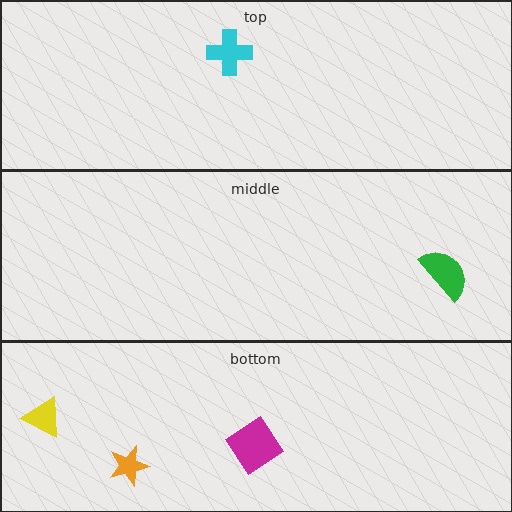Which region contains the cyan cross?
The top region.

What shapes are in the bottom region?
The orange star, the yellow triangle, the magenta diamond.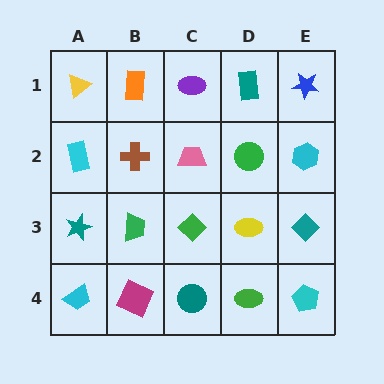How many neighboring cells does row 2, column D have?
4.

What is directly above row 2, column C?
A purple ellipse.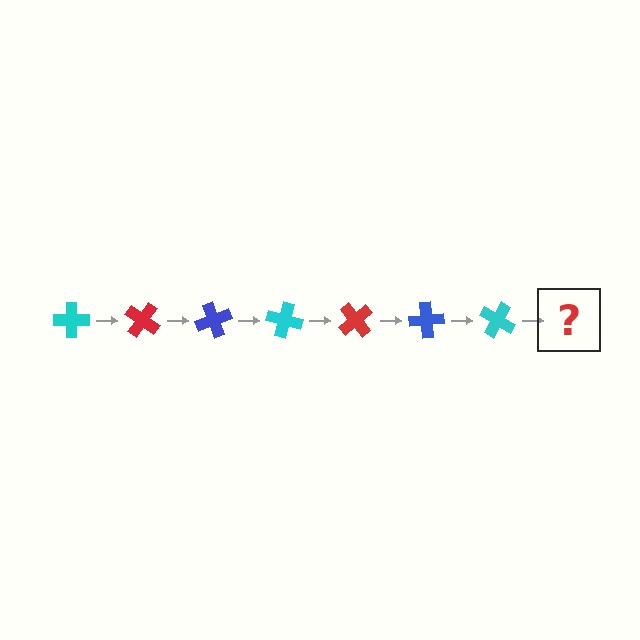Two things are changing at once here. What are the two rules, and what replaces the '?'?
The two rules are that it rotates 35 degrees each step and the color cycles through cyan, red, and blue. The '?' should be a red cross, rotated 245 degrees from the start.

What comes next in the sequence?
The next element should be a red cross, rotated 245 degrees from the start.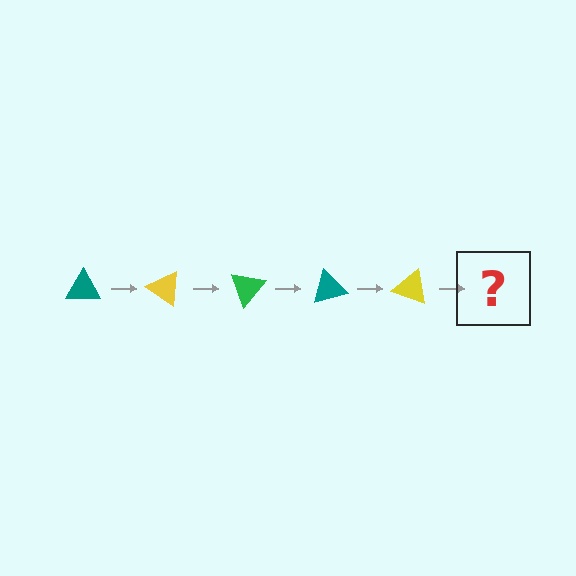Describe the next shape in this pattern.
It should be a green triangle, rotated 175 degrees from the start.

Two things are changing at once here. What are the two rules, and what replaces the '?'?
The two rules are that it rotates 35 degrees each step and the color cycles through teal, yellow, and green. The '?' should be a green triangle, rotated 175 degrees from the start.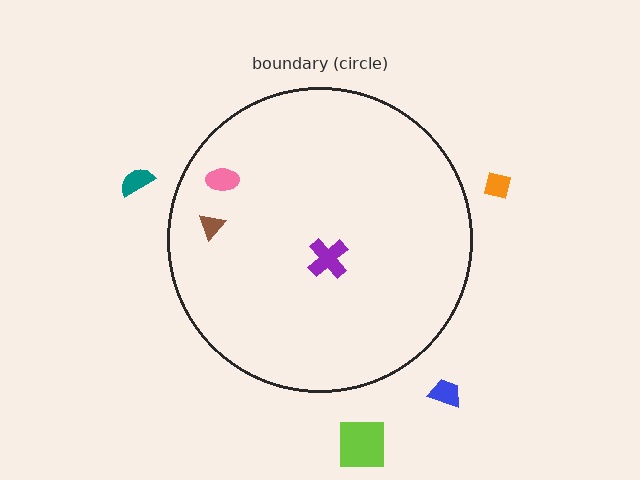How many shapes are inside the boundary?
3 inside, 4 outside.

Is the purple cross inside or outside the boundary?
Inside.